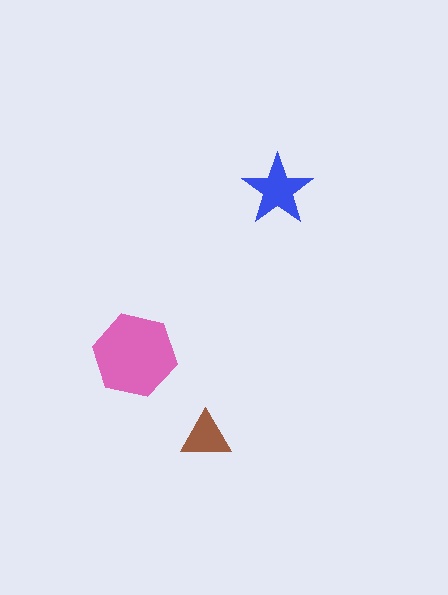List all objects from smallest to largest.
The brown triangle, the blue star, the pink hexagon.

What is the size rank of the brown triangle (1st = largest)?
3rd.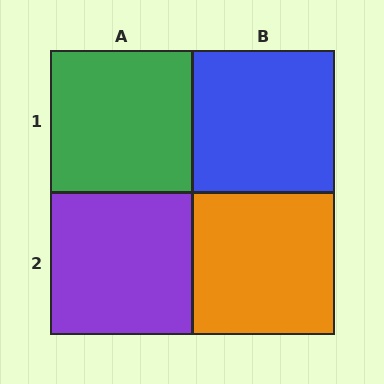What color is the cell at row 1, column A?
Green.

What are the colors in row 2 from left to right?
Purple, orange.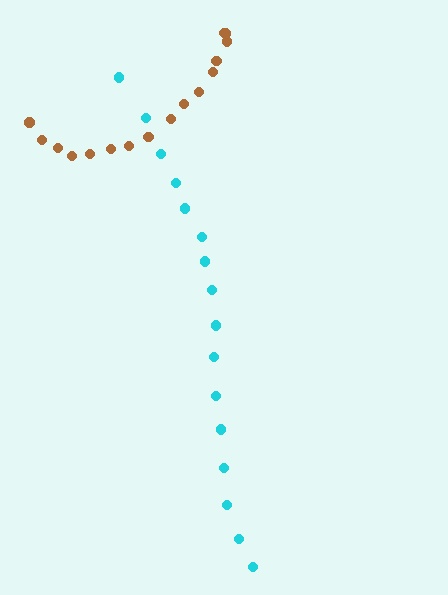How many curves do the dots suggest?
There are 2 distinct paths.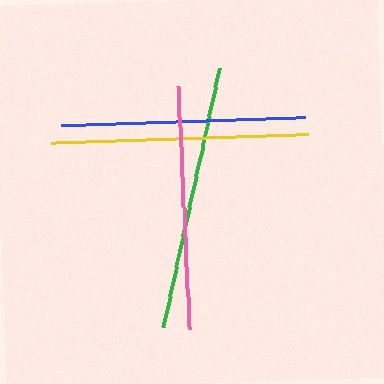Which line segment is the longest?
The green line is the longest at approximately 265 pixels.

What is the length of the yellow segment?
The yellow segment is approximately 257 pixels long.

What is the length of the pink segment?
The pink segment is approximately 243 pixels long.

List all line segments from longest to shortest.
From longest to shortest: green, yellow, blue, pink.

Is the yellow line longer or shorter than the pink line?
The yellow line is longer than the pink line.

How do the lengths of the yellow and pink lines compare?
The yellow and pink lines are approximately the same length.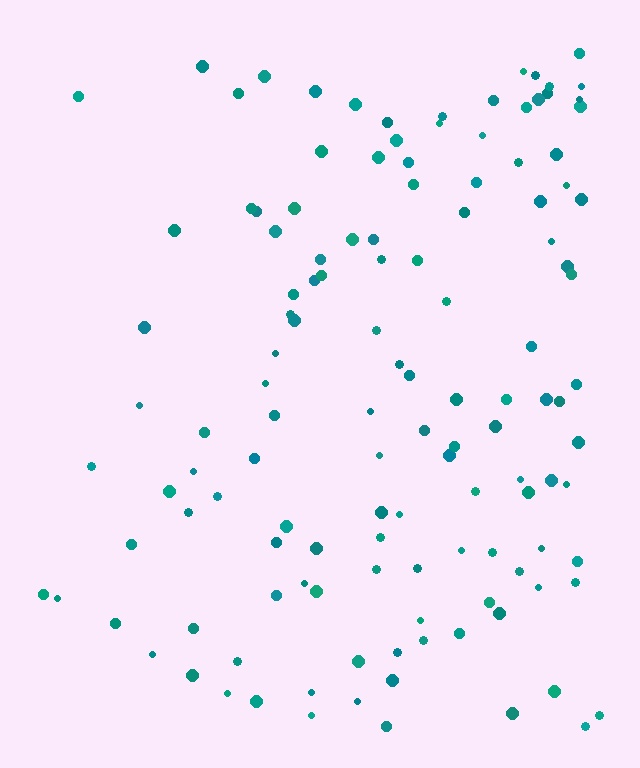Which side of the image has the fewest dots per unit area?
The left.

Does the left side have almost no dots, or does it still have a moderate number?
Still a moderate number, just noticeably fewer than the right.